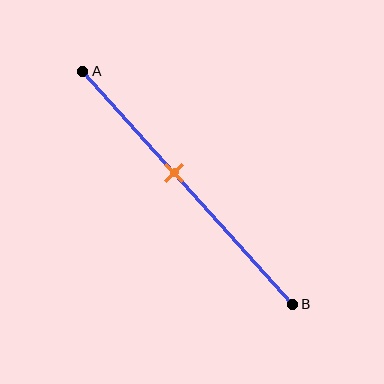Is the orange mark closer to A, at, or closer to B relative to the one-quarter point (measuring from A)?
The orange mark is closer to point B than the one-quarter point of segment AB.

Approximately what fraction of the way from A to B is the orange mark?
The orange mark is approximately 45% of the way from A to B.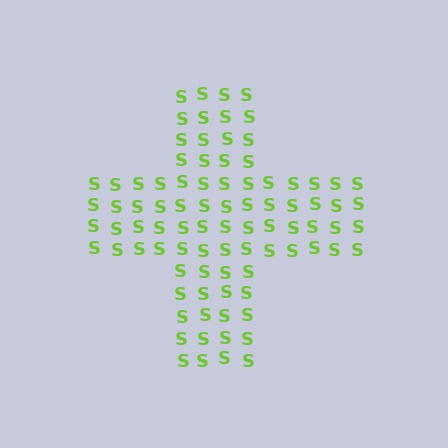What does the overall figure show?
The overall figure shows a cross.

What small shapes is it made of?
It is made of small letter S's.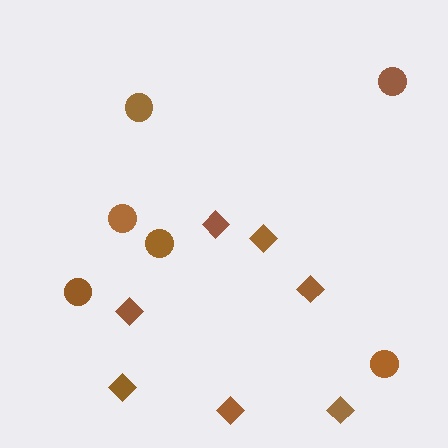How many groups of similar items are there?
There are 2 groups: one group of diamonds (7) and one group of circles (6).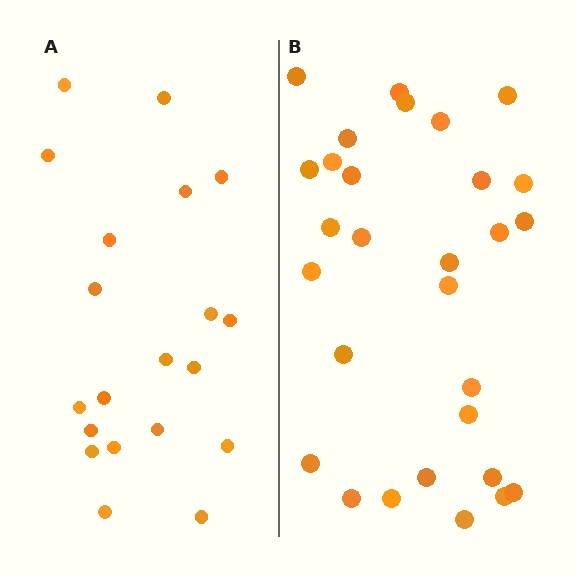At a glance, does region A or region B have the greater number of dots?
Region B (the right region) has more dots.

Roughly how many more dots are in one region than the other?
Region B has roughly 8 or so more dots than region A.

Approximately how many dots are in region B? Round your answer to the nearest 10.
About 30 dots. (The exact count is 29, which rounds to 30.)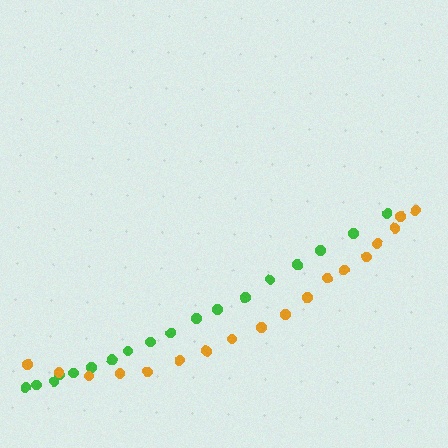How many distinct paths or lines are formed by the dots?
There are 2 distinct paths.